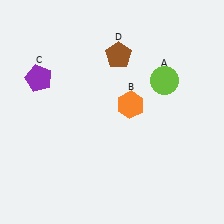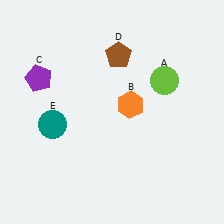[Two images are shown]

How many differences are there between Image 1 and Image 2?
There is 1 difference between the two images.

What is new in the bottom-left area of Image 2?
A teal circle (E) was added in the bottom-left area of Image 2.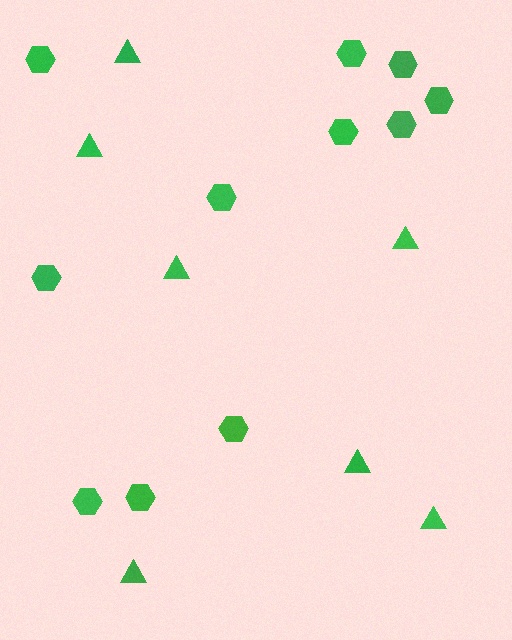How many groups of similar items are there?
There are 2 groups: one group of triangles (7) and one group of hexagons (11).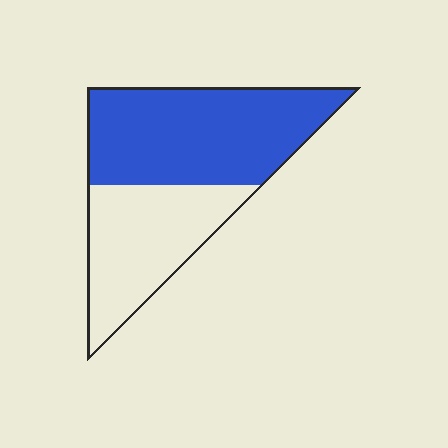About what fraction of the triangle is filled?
About three fifths (3/5).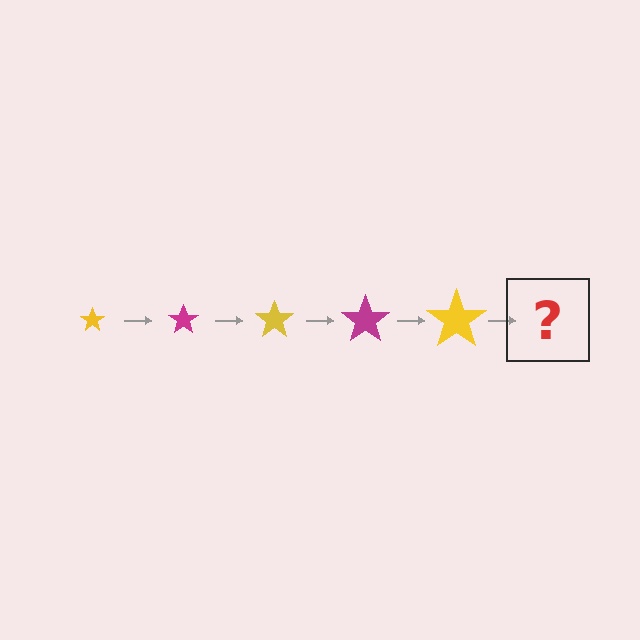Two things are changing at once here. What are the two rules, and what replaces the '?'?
The two rules are that the star grows larger each step and the color cycles through yellow and magenta. The '?' should be a magenta star, larger than the previous one.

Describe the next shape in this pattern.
It should be a magenta star, larger than the previous one.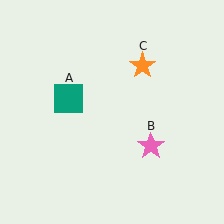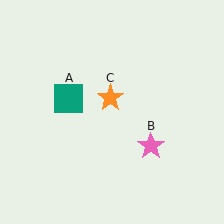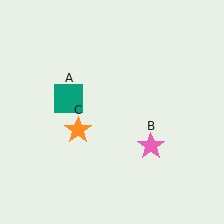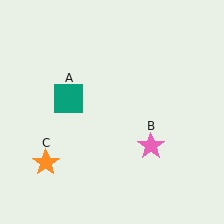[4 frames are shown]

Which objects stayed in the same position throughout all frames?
Teal square (object A) and pink star (object B) remained stationary.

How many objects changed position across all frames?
1 object changed position: orange star (object C).